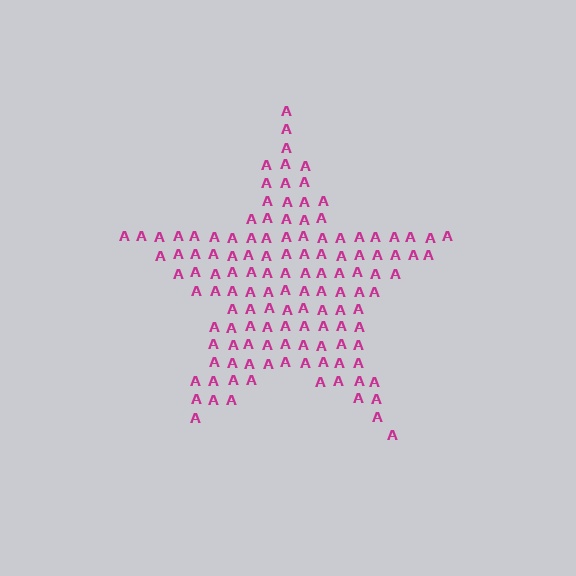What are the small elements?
The small elements are letter A's.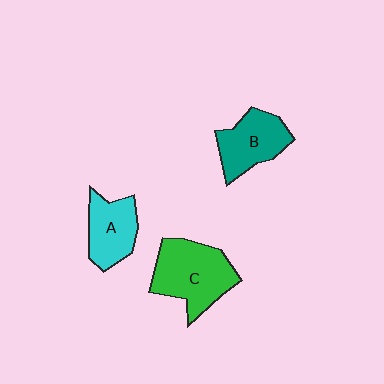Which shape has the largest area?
Shape C (green).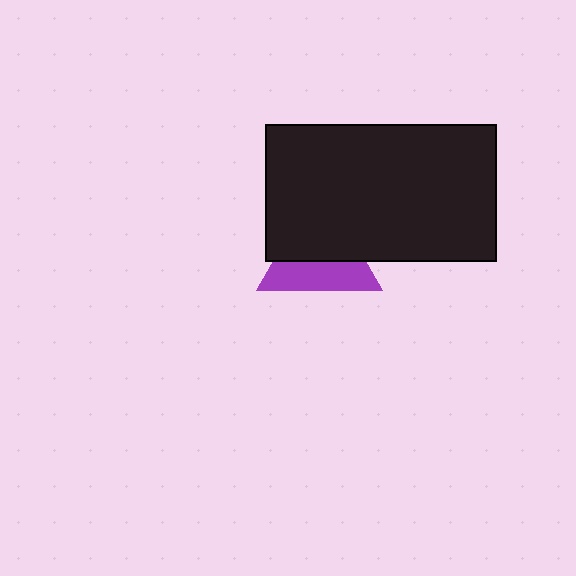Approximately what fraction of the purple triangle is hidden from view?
Roughly 53% of the purple triangle is hidden behind the black rectangle.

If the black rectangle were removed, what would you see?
You would see the complete purple triangle.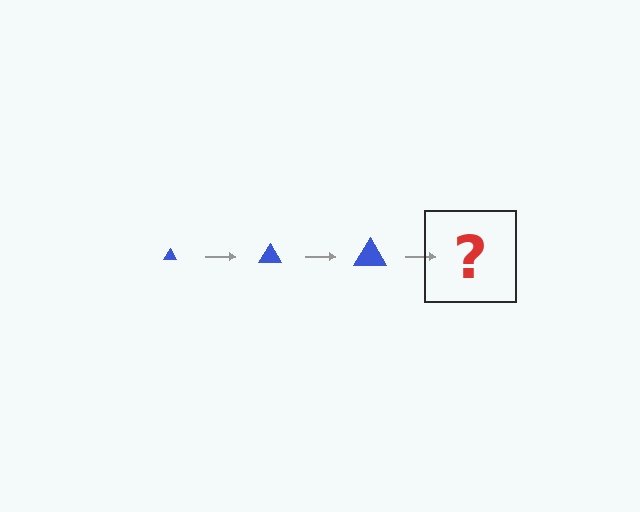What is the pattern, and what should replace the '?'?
The pattern is that the triangle gets progressively larger each step. The '?' should be a blue triangle, larger than the previous one.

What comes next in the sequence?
The next element should be a blue triangle, larger than the previous one.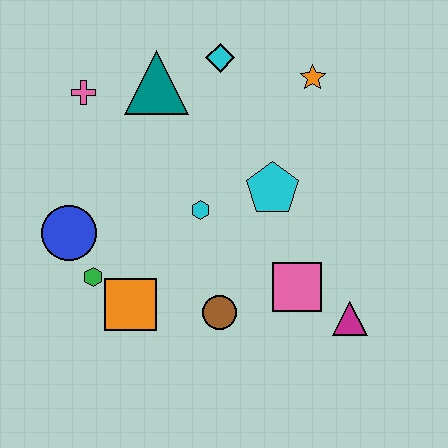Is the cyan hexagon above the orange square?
Yes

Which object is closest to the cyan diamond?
The teal triangle is closest to the cyan diamond.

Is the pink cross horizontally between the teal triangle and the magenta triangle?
No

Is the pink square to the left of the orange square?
No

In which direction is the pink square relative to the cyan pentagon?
The pink square is below the cyan pentagon.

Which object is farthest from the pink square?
The pink cross is farthest from the pink square.